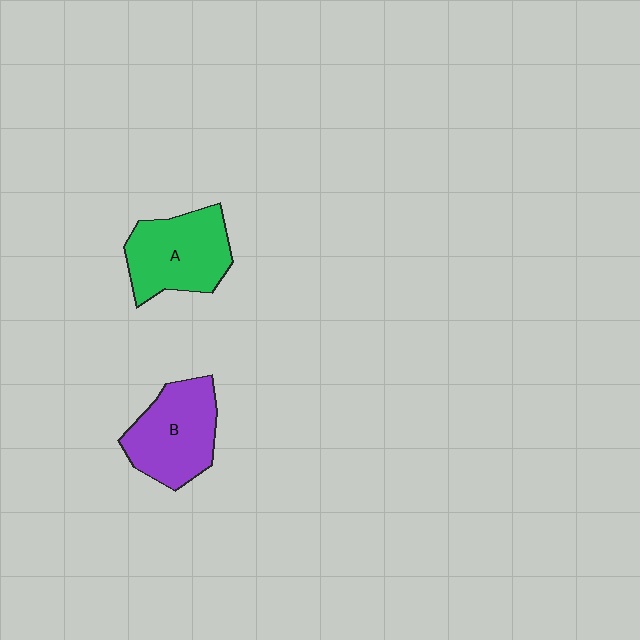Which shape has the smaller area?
Shape B (purple).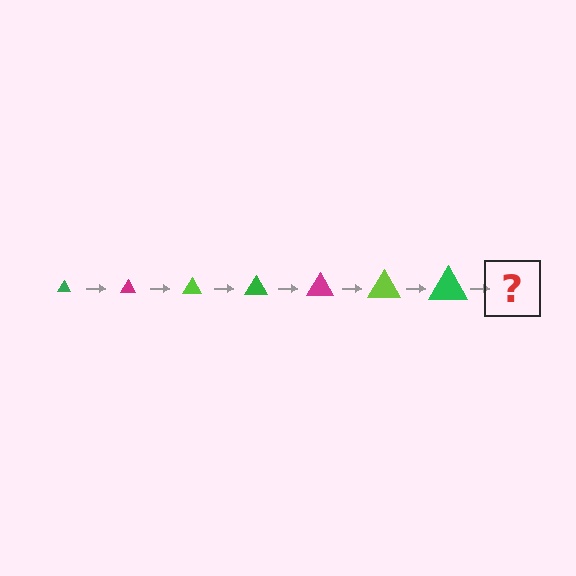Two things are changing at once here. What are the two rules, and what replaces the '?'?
The two rules are that the triangle grows larger each step and the color cycles through green, magenta, and lime. The '?' should be a magenta triangle, larger than the previous one.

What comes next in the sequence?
The next element should be a magenta triangle, larger than the previous one.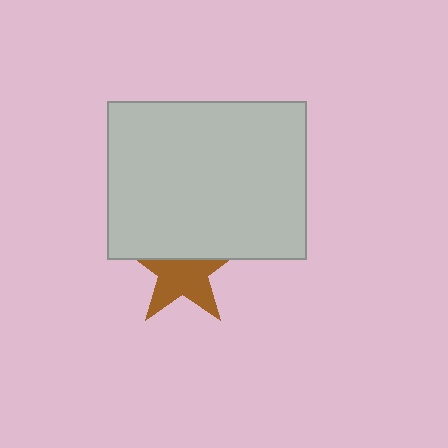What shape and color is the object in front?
The object in front is a light gray rectangle.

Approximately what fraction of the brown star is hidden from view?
Roughly 37% of the brown star is hidden behind the light gray rectangle.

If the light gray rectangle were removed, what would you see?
You would see the complete brown star.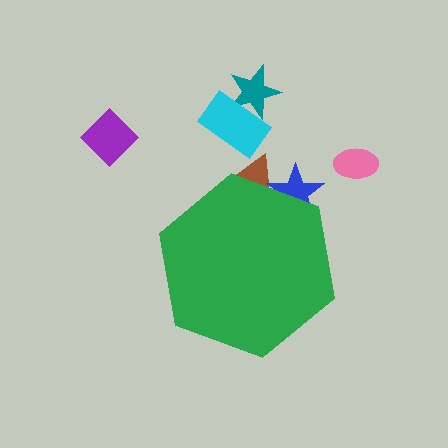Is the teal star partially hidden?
No, the teal star is fully visible.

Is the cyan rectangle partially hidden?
No, the cyan rectangle is fully visible.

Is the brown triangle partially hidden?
Yes, the brown triangle is partially hidden behind the green hexagon.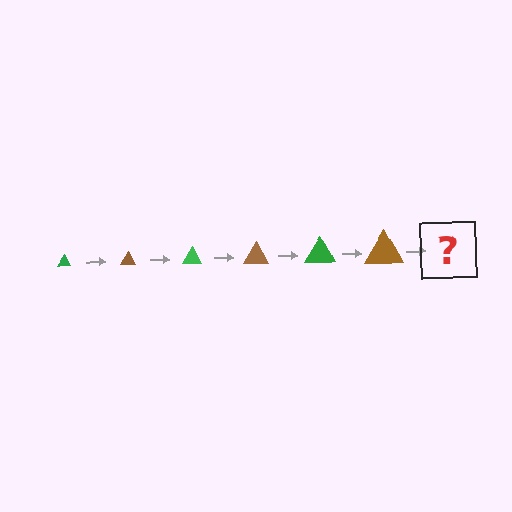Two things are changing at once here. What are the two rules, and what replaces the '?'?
The two rules are that the triangle grows larger each step and the color cycles through green and brown. The '?' should be a green triangle, larger than the previous one.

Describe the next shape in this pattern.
It should be a green triangle, larger than the previous one.